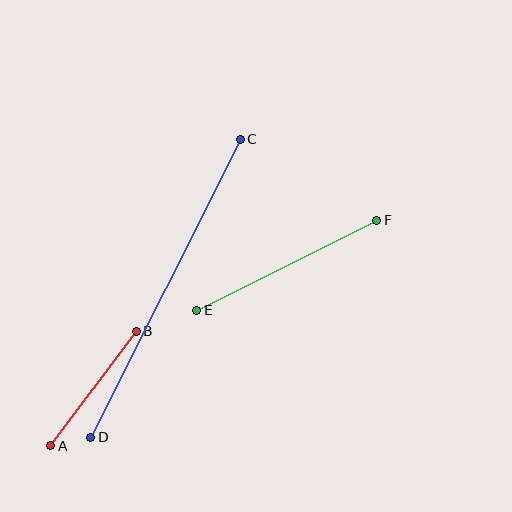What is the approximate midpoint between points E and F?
The midpoint is at approximately (287, 265) pixels.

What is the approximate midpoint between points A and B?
The midpoint is at approximately (93, 389) pixels.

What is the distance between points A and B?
The distance is approximately 143 pixels.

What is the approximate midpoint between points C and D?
The midpoint is at approximately (166, 288) pixels.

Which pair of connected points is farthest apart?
Points C and D are farthest apart.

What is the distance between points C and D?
The distance is approximately 333 pixels.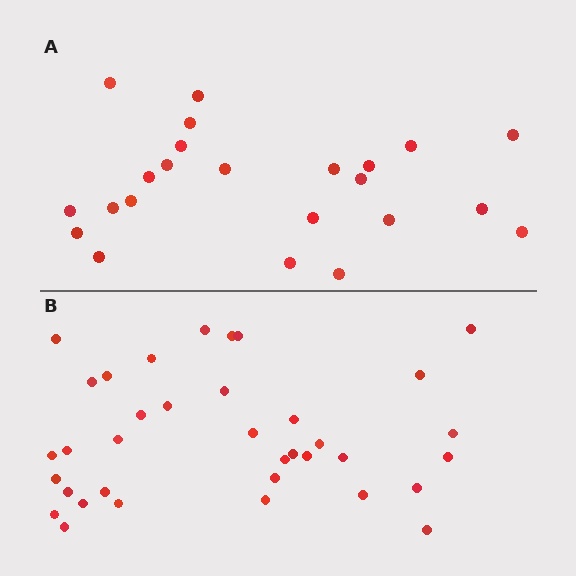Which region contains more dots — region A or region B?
Region B (the bottom region) has more dots.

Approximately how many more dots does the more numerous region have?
Region B has approximately 15 more dots than region A.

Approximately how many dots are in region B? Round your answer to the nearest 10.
About 40 dots. (The exact count is 36, which rounds to 40.)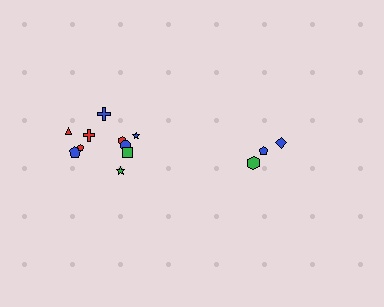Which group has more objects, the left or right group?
The left group.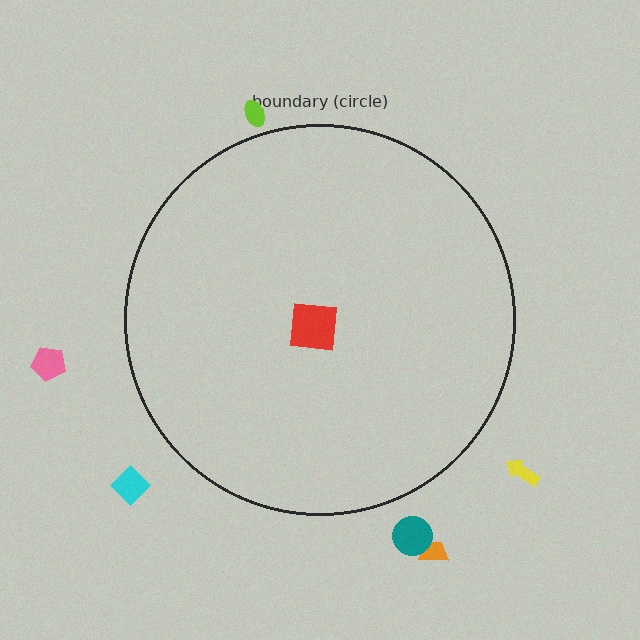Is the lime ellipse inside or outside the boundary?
Outside.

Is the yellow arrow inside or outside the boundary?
Outside.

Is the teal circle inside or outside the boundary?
Outside.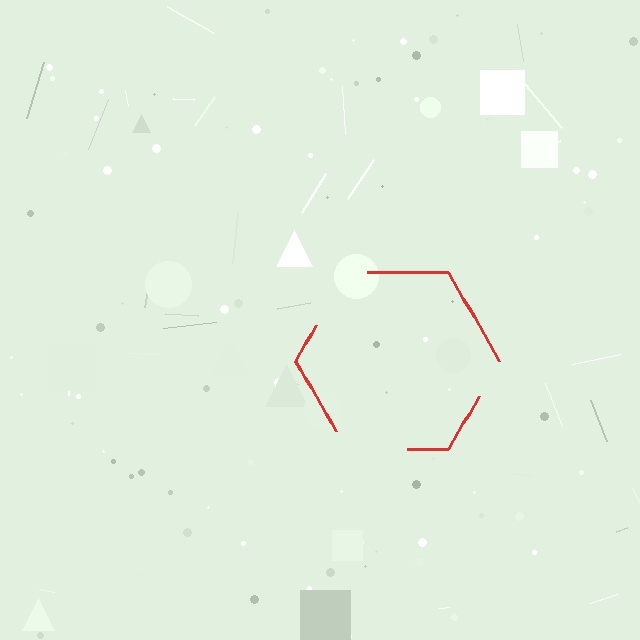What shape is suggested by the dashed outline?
The dashed outline suggests a hexagon.